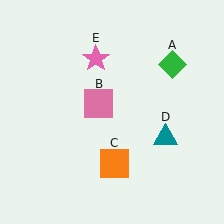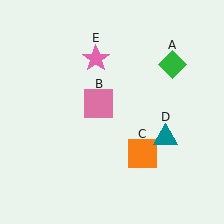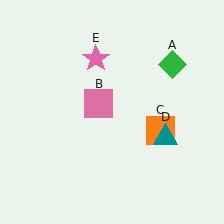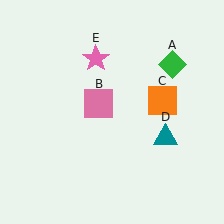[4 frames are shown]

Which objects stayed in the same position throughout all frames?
Green diamond (object A) and pink square (object B) and teal triangle (object D) and pink star (object E) remained stationary.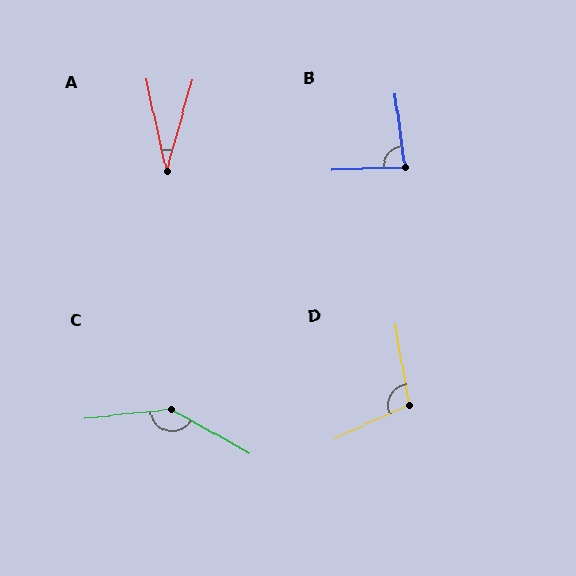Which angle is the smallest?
A, at approximately 28 degrees.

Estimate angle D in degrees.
Approximately 105 degrees.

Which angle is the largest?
C, at approximately 145 degrees.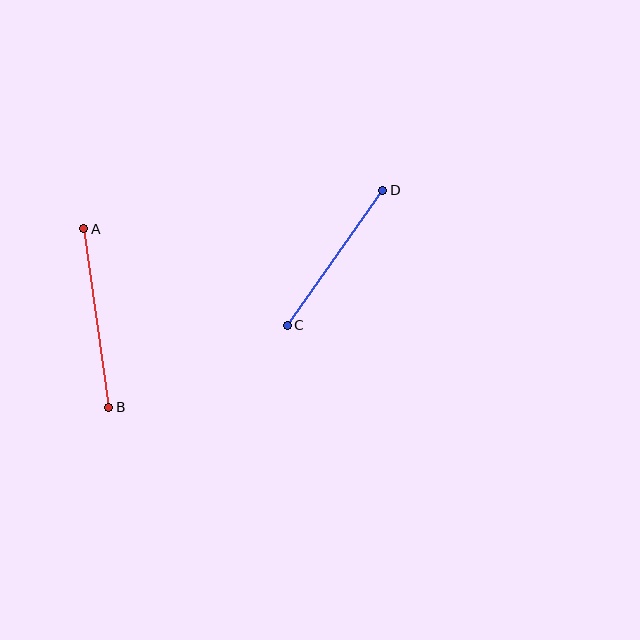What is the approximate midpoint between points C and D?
The midpoint is at approximately (335, 258) pixels.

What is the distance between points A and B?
The distance is approximately 180 pixels.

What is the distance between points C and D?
The distance is approximately 166 pixels.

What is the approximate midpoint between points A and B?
The midpoint is at approximately (96, 318) pixels.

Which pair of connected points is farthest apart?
Points A and B are farthest apart.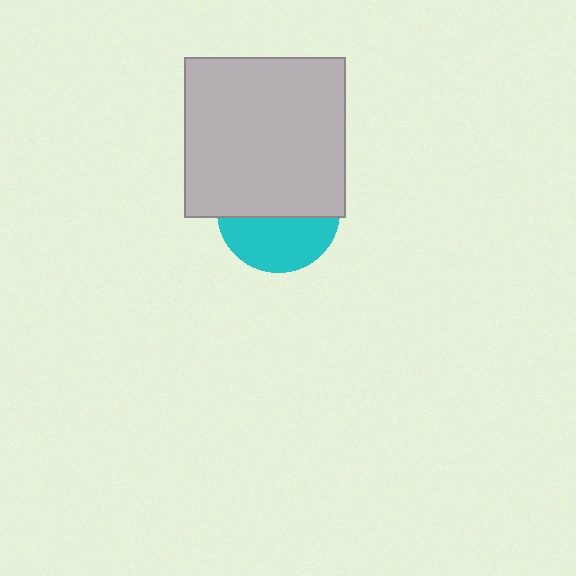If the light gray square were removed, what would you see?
You would see the complete cyan circle.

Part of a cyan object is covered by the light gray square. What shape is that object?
It is a circle.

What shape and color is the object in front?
The object in front is a light gray square.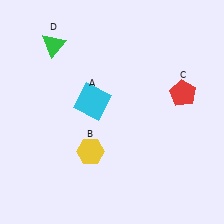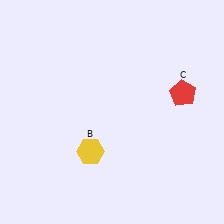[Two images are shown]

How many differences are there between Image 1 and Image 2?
There are 2 differences between the two images.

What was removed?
The cyan square (A), the green triangle (D) were removed in Image 2.